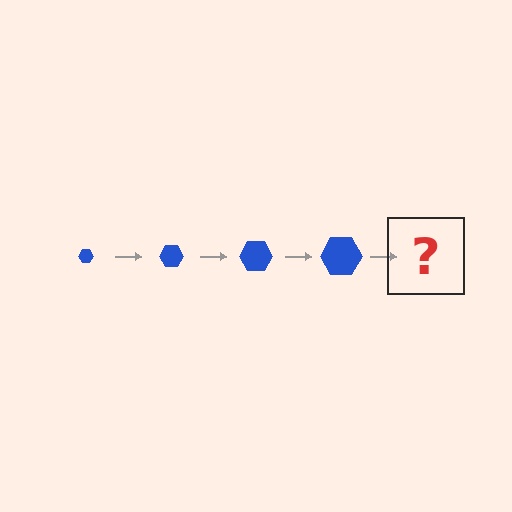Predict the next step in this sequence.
The next step is a blue hexagon, larger than the previous one.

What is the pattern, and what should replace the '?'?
The pattern is that the hexagon gets progressively larger each step. The '?' should be a blue hexagon, larger than the previous one.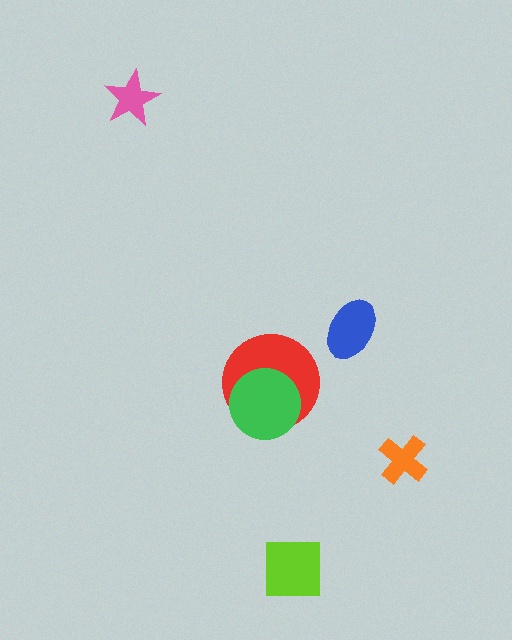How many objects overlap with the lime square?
0 objects overlap with the lime square.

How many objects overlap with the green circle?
1 object overlaps with the green circle.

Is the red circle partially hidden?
Yes, it is partially covered by another shape.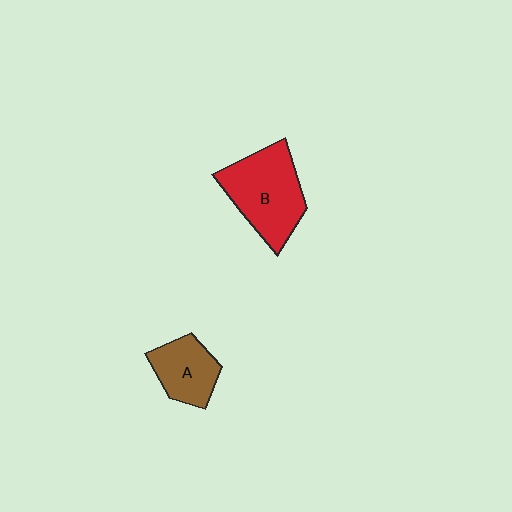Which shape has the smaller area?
Shape A (brown).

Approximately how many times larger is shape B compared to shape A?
Approximately 1.7 times.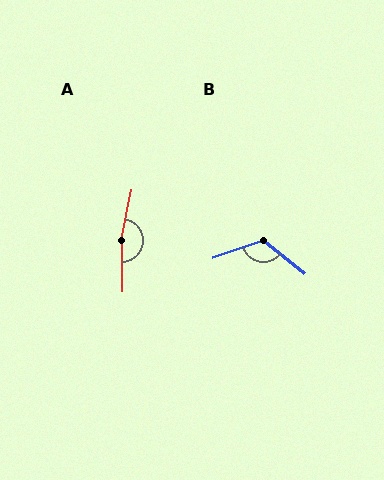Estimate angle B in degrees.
Approximately 122 degrees.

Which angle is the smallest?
B, at approximately 122 degrees.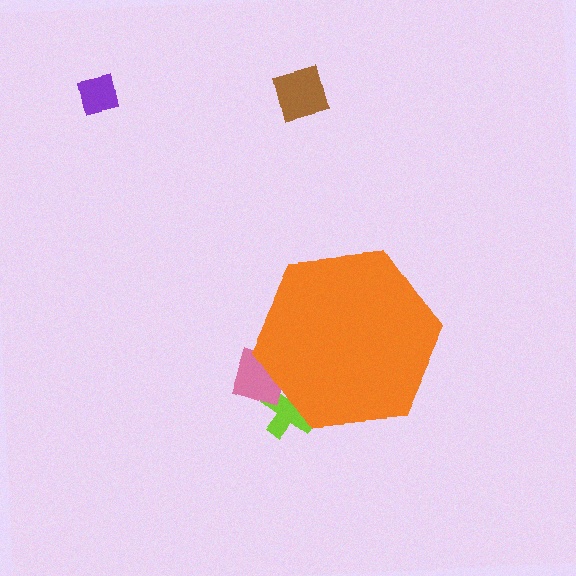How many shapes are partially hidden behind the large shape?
2 shapes are partially hidden.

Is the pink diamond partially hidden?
Yes, the pink diamond is partially hidden behind the orange hexagon.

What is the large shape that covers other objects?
An orange hexagon.